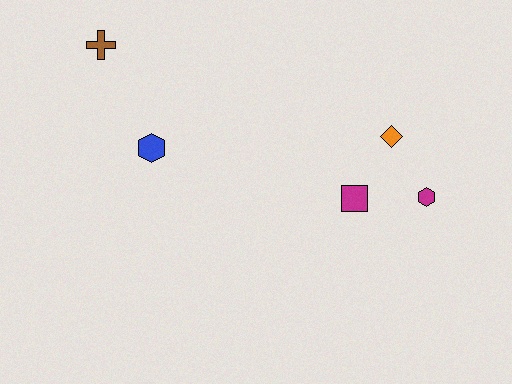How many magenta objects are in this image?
There are 2 magenta objects.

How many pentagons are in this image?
There are no pentagons.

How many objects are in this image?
There are 5 objects.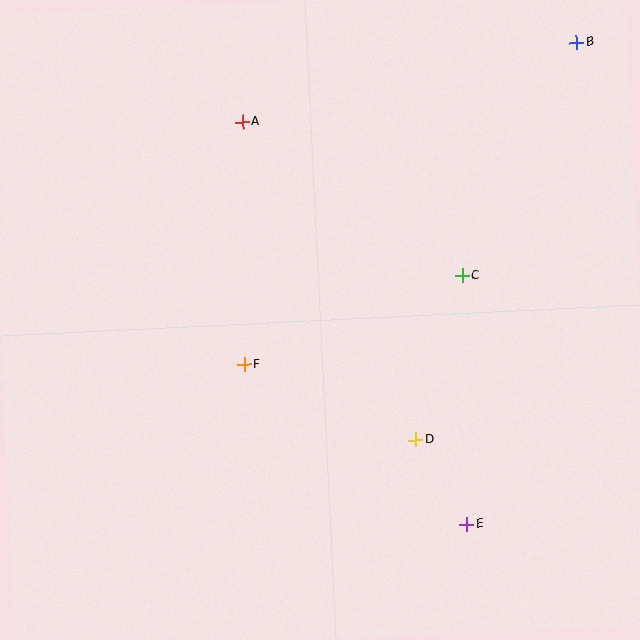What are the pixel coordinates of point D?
Point D is at (416, 440).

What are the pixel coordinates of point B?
Point B is at (576, 42).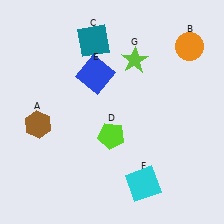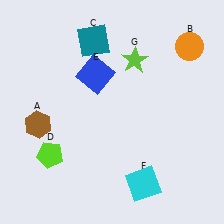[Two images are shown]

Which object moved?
The lime pentagon (D) moved left.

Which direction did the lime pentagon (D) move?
The lime pentagon (D) moved left.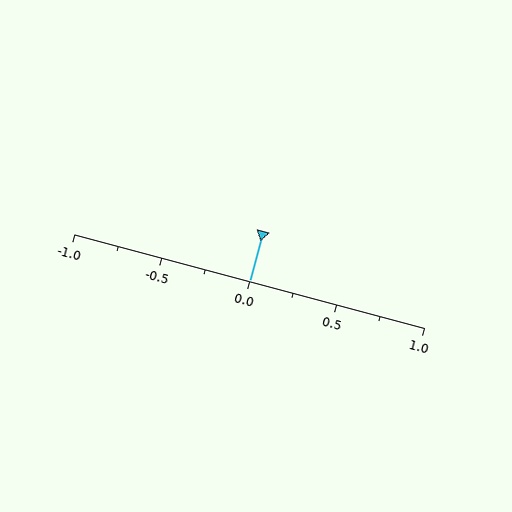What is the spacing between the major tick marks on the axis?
The major ticks are spaced 0.5 apart.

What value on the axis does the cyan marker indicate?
The marker indicates approximately 0.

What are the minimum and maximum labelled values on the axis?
The axis runs from -1.0 to 1.0.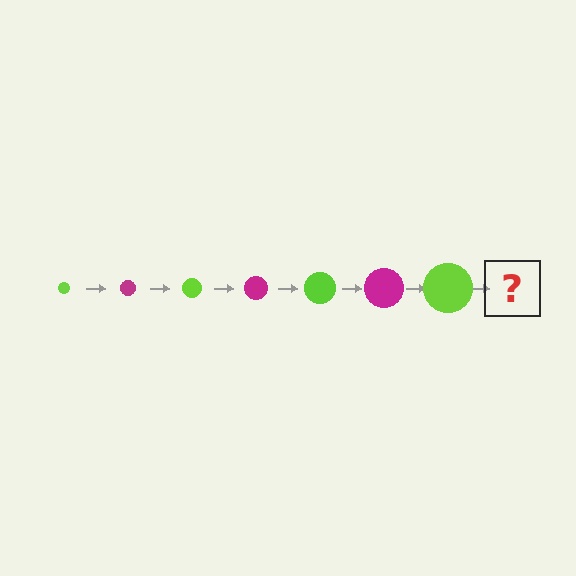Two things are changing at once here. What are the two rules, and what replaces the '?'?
The two rules are that the circle grows larger each step and the color cycles through lime and magenta. The '?' should be a magenta circle, larger than the previous one.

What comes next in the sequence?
The next element should be a magenta circle, larger than the previous one.